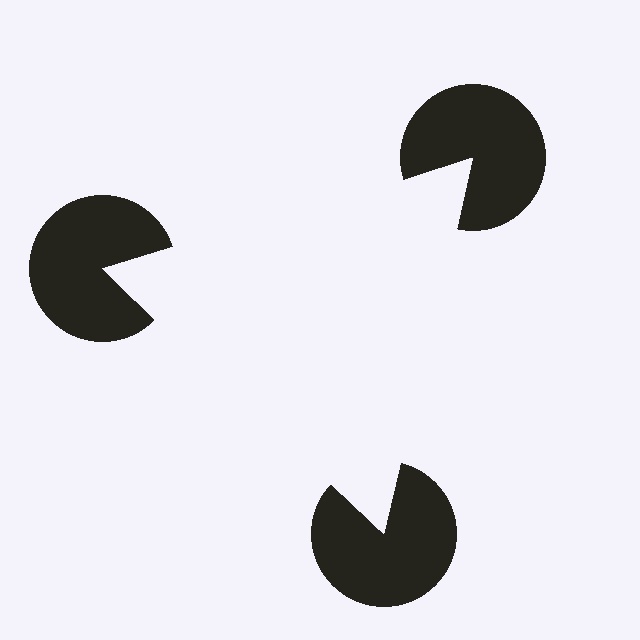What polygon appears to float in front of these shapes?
An illusory triangle — its edges are inferred from the aligned wedge cuts in the pac-man discs, not physically drawn.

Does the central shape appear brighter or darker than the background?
It typically appears slightly brighter than the background, even though no actual brightness change is drawn.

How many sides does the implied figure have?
3 sides.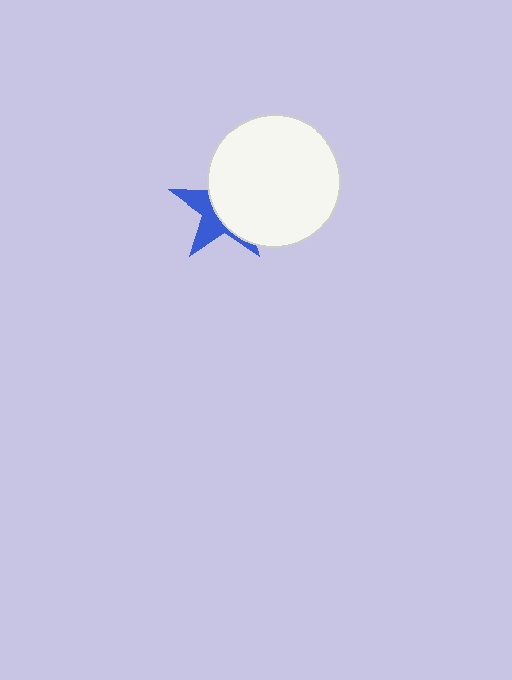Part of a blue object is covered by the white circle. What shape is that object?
It is a star.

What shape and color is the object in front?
The object in front is a white circle.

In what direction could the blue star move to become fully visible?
The blue star could move left. That would shift it out from behind the white circle entirely.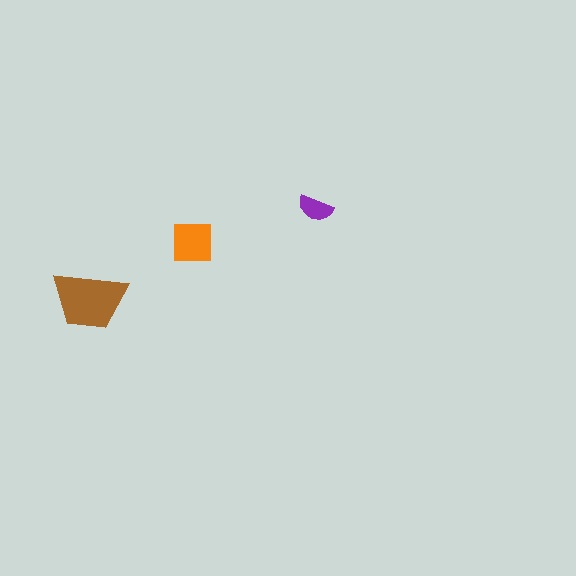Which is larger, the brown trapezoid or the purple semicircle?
The brown trapezoid.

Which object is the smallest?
The purple semicircle.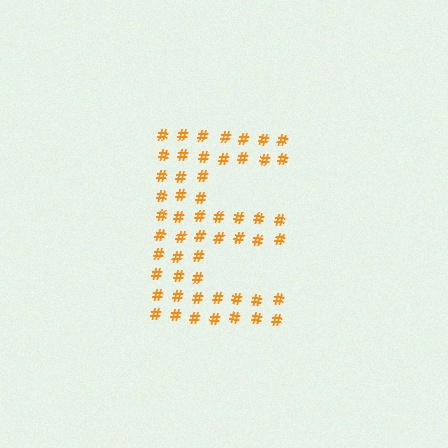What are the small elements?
The small elements are hash symbols.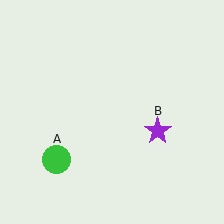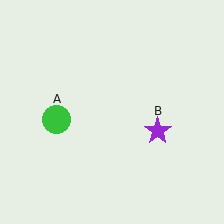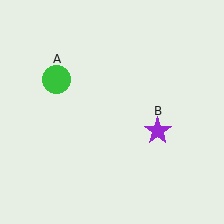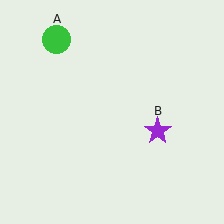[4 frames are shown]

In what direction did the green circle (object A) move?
The green circle (object A) moved up.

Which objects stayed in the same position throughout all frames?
Purple star (object B) remained stationary.